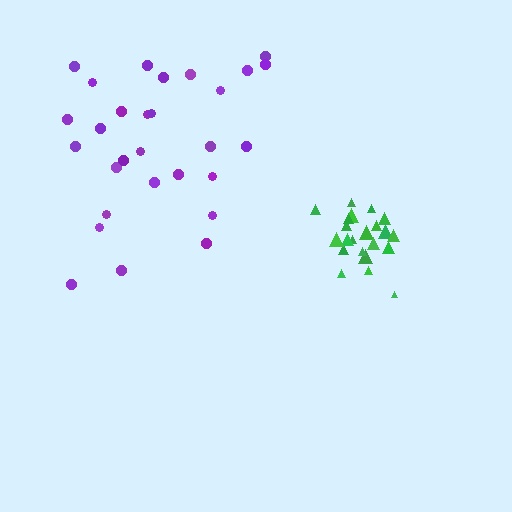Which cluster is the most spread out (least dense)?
Purple.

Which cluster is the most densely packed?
Green.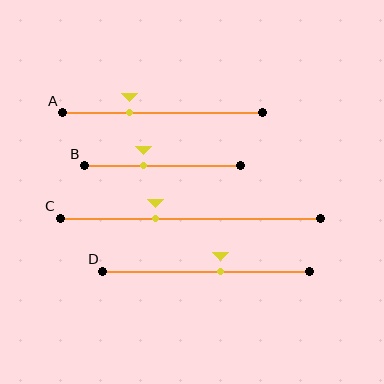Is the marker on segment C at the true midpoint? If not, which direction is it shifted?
No, the marker on segment C is shifted to the left by about 13% of the segment length.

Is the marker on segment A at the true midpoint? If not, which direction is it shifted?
No, the marker on segment A is shifted to the left by about 17% of the segment length.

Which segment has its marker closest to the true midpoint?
Segment D has its marker closest to the true midpoint.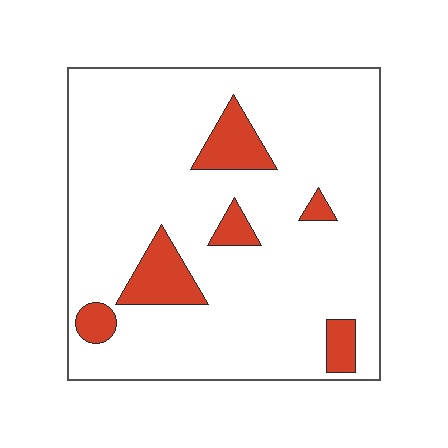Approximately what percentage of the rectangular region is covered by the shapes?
Approximately 10%.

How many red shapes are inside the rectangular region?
6.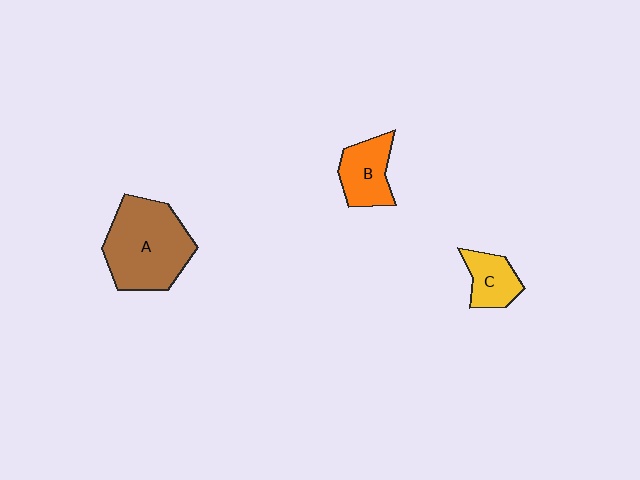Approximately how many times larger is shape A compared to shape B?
Approximately 2.1 times.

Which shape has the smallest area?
Shape C (yellow).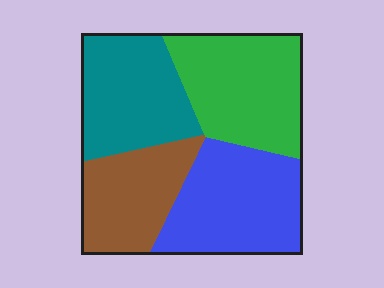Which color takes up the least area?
Brown, at roughly 20%.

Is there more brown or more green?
Green.